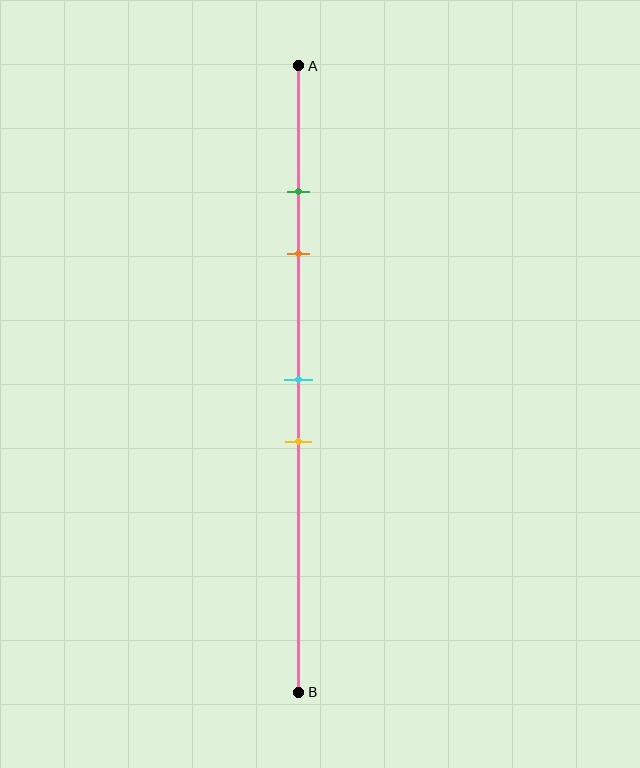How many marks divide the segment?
There are 4 marks dividing the segment.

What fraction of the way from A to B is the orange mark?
The orange mark is approximately 30% (0.3) of the way from A to B.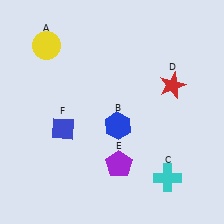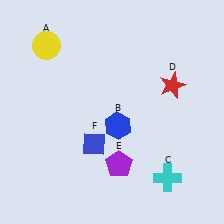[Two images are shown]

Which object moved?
The blue diamond (F) moved right.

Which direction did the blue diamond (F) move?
The blue diamond (F) moved right.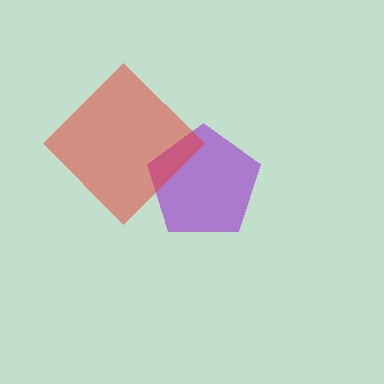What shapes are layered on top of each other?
The layered shapes are: a purple pentagon, a red diamond.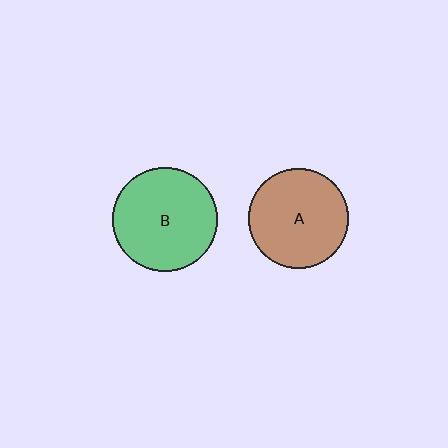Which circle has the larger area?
Circle B (green).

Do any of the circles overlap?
No, none of the circles overlap.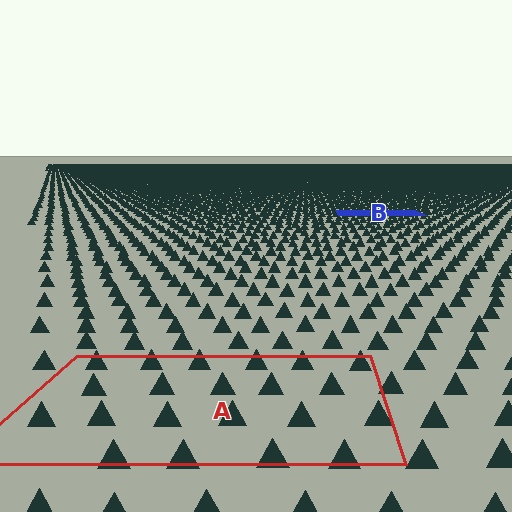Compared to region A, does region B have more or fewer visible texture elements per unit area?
Region B has more texture elements per unit area — they are packed more densely because it is farther away.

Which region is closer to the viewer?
Region A is closer. The texture elements there are larger and more spread out.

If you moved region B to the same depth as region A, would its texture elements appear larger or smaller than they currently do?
They would appear larger. At a closer depth, the same texture elements are projected at a bigger on-screen size.